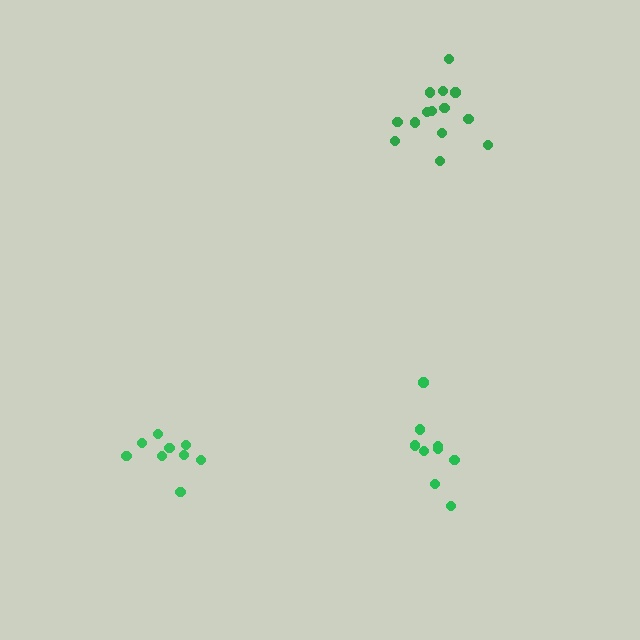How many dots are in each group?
Group 1: 9 dots, Group 2: 15 dots, Group 3: 9 dots (33 total).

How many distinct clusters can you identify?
There are 3 distinct clusters.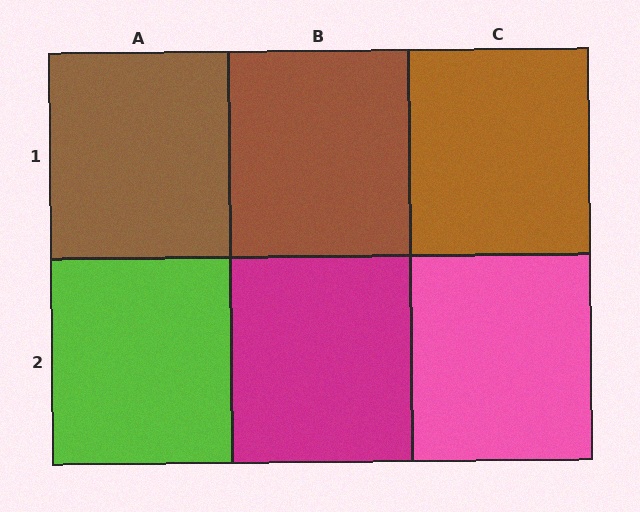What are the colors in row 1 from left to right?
Brown, brown, brown.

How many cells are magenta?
1 cell is magenta.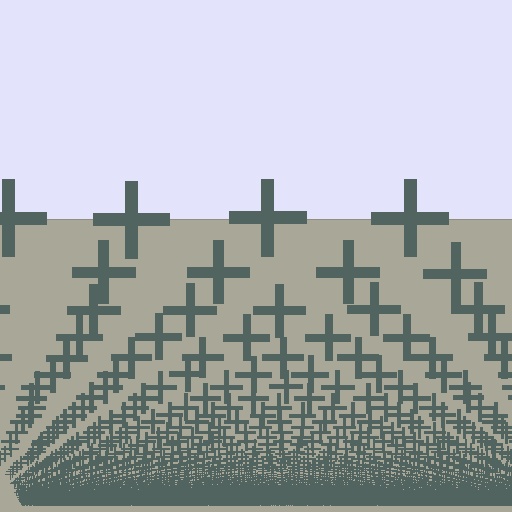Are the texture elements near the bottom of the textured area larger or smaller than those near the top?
Smaller. The gradient is inverted — elements near the bottom are smaller and denser.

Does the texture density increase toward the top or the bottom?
Density increases toward the bottom.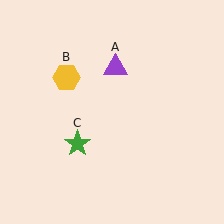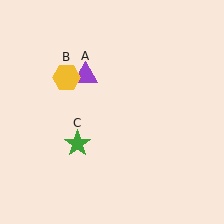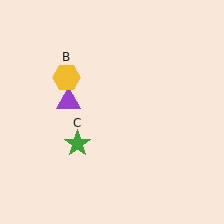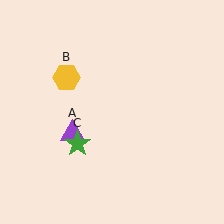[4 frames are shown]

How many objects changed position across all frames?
1 object changed position: purple triangle (object A).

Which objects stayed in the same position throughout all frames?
Yellow hexagon (object B) and green star (object C) remained stationary.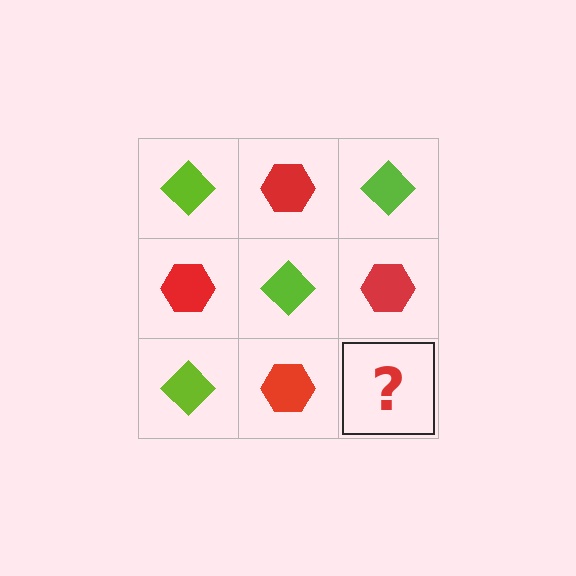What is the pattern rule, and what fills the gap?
The rule is that it alternates lime diamond and red hexagon in a checkerboard pattern. The gap should be filled with a lime diamond.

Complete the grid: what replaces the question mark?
The question mark should be replaced with a lime diamond.